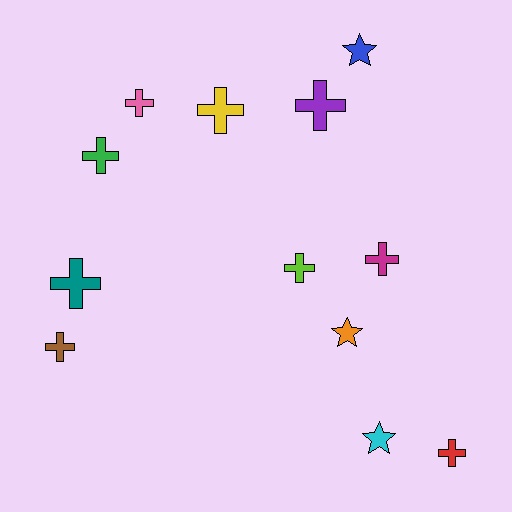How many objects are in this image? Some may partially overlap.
There are 12 objects.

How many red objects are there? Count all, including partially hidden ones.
There is 1 red object.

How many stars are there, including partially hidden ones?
There are 3 stars.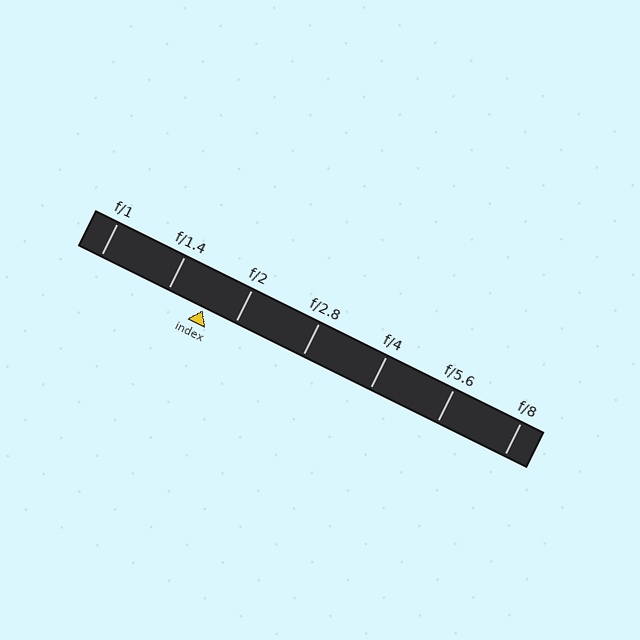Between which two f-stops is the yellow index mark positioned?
The index mark is between f/1.4 and f/2.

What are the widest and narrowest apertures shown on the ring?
The widest aperture shown is f/1 and the narrowest is f/8.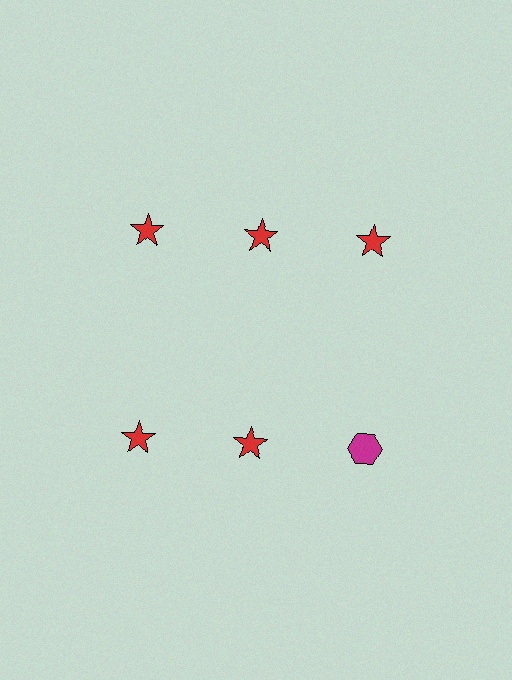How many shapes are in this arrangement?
There are 6 shapes arranged in a grid pattern.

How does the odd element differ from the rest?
It differs in both color (magenta instead of red) and shape (hexagon instead of star).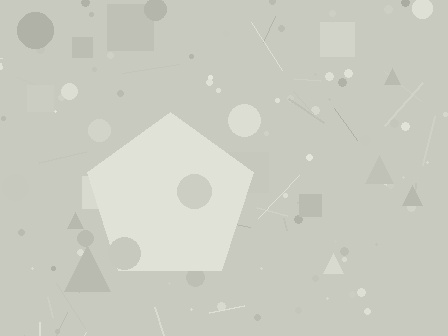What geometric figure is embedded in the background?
A pentagon is embedded in the background.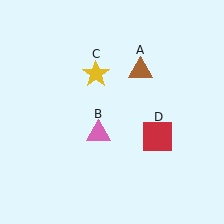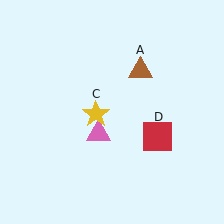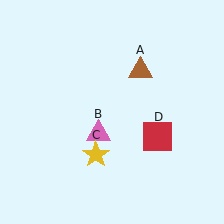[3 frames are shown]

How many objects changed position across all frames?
1 object changed position: yellow star (object C).